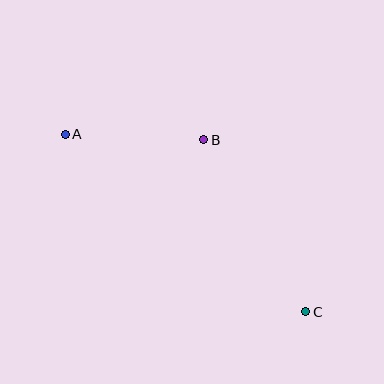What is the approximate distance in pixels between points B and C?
The distance between B and C is approximately 199 pixels.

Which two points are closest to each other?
Points A and B are closest to each other.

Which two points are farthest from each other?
Points A and C are farthest from each other.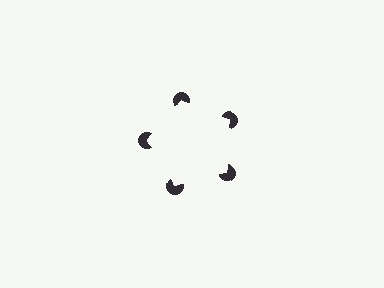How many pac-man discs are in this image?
There are 5 — one at each vertex of the illusory pentagon.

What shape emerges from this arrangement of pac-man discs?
An illusory pentagon — its edges are inferred from the aligned wedge cuts in the pac-man discs, not physically drawn.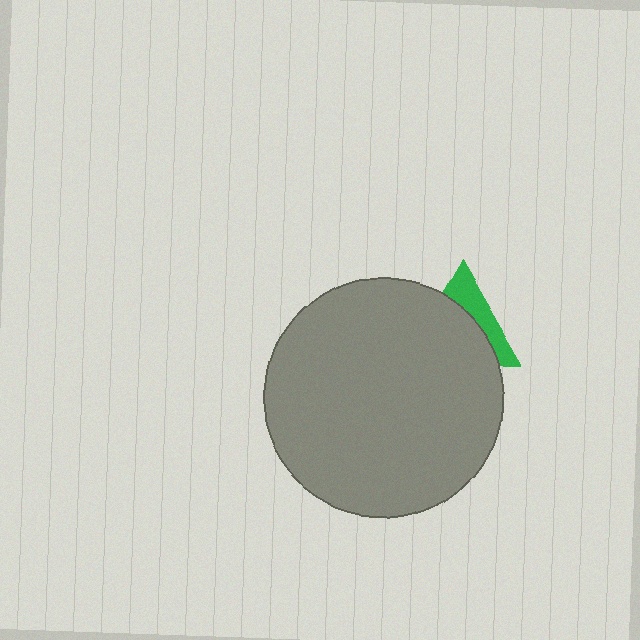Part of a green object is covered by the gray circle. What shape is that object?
It is a triangle.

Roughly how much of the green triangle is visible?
A small part of it is visible (roughly 35%).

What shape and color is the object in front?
The object in front is a gray circle.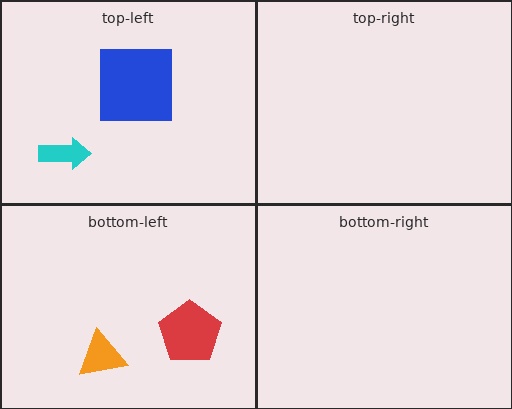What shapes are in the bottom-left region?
The red pentagon, the orange triangle.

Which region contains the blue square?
The top-left region.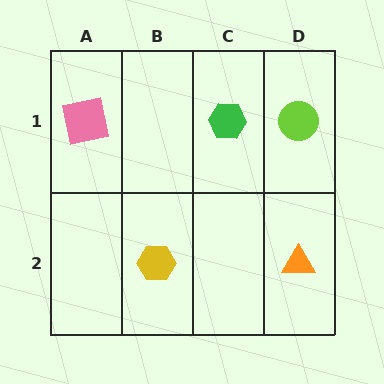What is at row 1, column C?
A green hexagon.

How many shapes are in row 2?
2 shapes.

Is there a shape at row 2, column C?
No, that cell is empty.